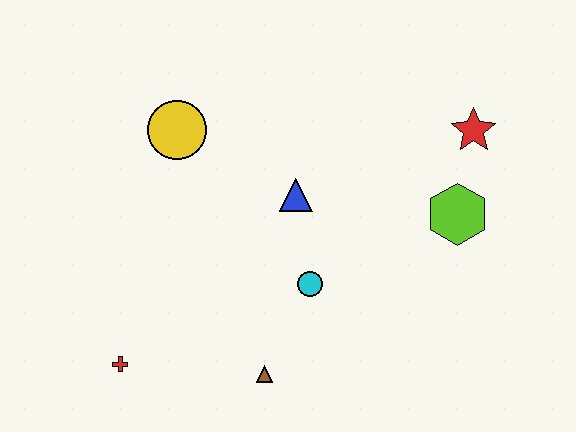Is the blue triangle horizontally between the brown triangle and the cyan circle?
Yes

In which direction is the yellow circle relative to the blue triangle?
The yellow circle is to the left of the blue triangle.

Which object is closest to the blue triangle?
The cyan circle is closest to the blue triangle.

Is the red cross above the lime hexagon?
No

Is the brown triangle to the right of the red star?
No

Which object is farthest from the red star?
The red cross is farthest from the red star.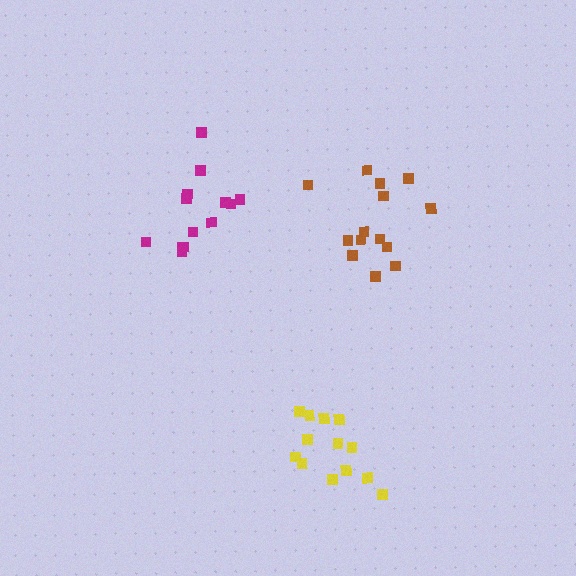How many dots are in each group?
Group 1: 14 dots, Group 2: 13 dots, Group 3: 13 dots (40 total).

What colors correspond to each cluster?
The clusters are colored: brown, yellow, magenta.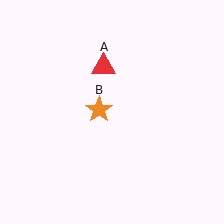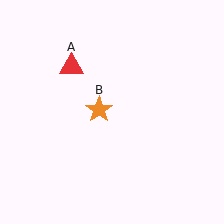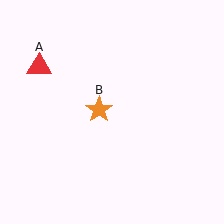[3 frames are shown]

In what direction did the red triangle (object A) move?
The red triangle (object A) moved left.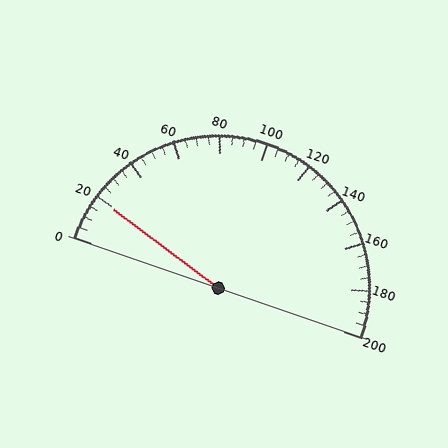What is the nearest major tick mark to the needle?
The nearest major tick mark is 20.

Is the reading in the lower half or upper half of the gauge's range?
The reading is in the lower half of the range (0 to 200).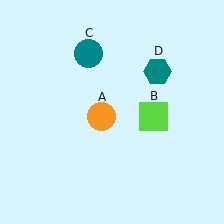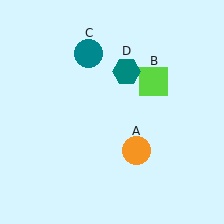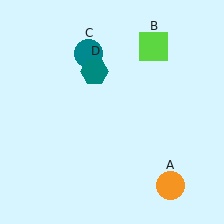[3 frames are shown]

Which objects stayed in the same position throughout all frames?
Teal circle (object C) remained stationary.